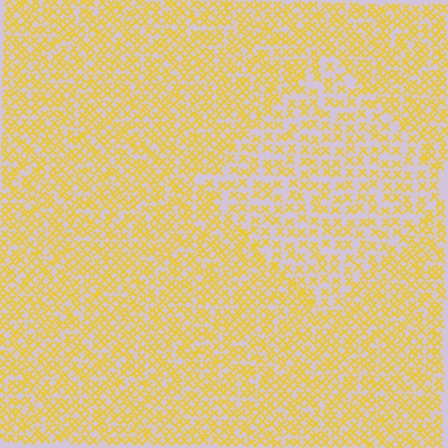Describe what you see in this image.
The image contains small yellow elements arranged at two different densities. A diamond-shaped region is visible where the elements are less densely packed than the surrounding area.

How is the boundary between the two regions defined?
The boundary is defined by a change in element density (approximately 1.6x ratio). All elements are the same color, size, and shape.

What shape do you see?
I see a diamond.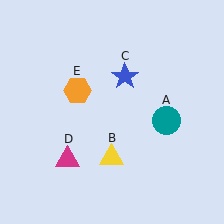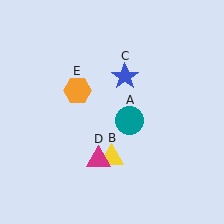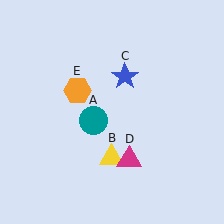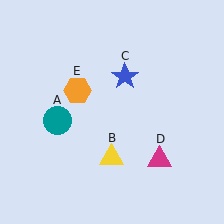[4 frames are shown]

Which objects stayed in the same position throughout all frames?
Yellow triangle (object B) and blue star (object C) and orange hexagon (object E) remained stationary.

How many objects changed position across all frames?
2 objects changed position: teal circle (object A), magenta triangle (object D).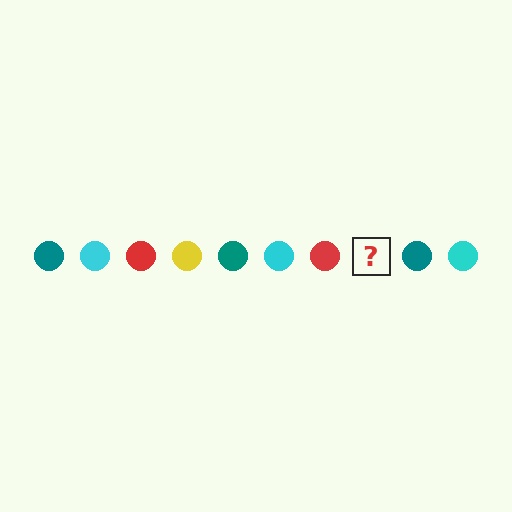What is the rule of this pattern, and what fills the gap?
The rule is that the pattern cycles through teal, cyan, red, yellow circles. The gap should be filled with a yellow circle.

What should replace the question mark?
The question mark should be replaced with a yellow circle.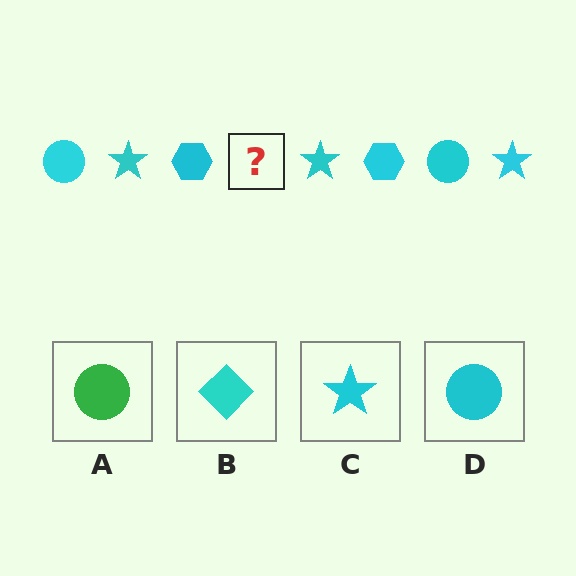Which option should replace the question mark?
Option D.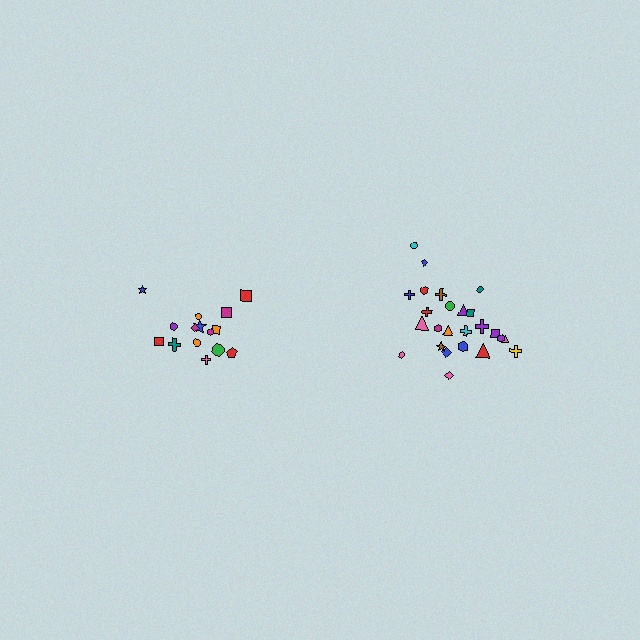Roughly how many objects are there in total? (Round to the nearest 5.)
Roughly 40 objects in total.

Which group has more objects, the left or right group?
The right group.